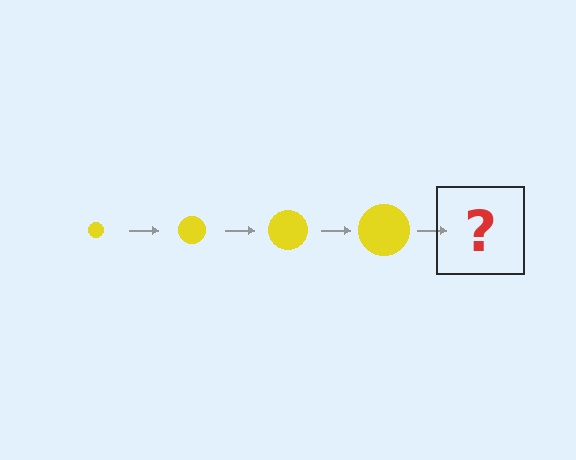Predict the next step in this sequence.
The next step is a yellow circle, larger than the previous one.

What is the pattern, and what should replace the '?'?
The pattern is that the circle gets progressively larger each step. The '?' should be a yellow circle, larger than the previous one.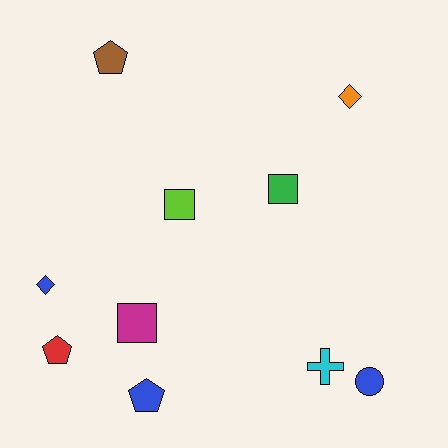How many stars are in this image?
There are no stars.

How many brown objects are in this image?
There is 1 brown object.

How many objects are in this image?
There are 10 objects.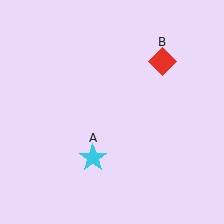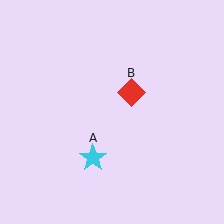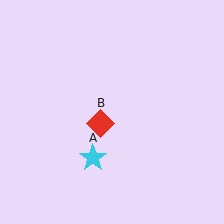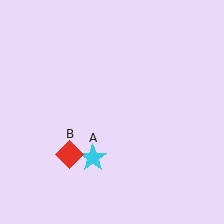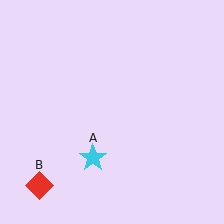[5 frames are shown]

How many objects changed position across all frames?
1 object changed position: red diamond (object B).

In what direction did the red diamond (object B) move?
The red diamond (object B) moved down and to the left.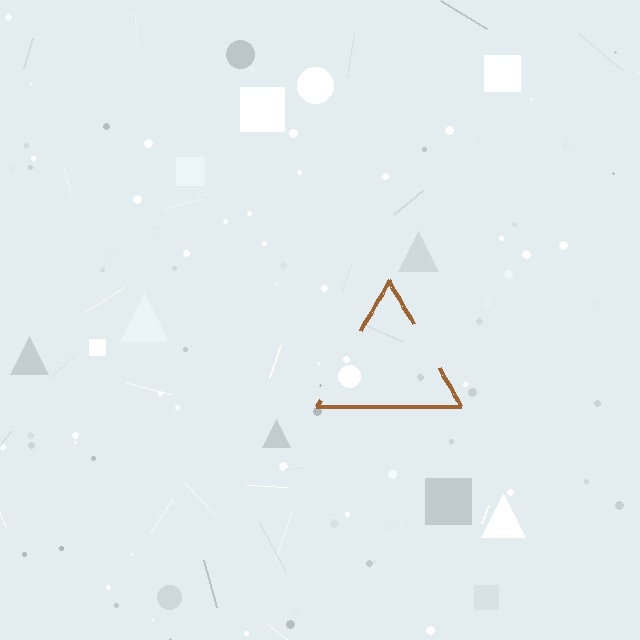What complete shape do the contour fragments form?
The contour fragments form a triangle.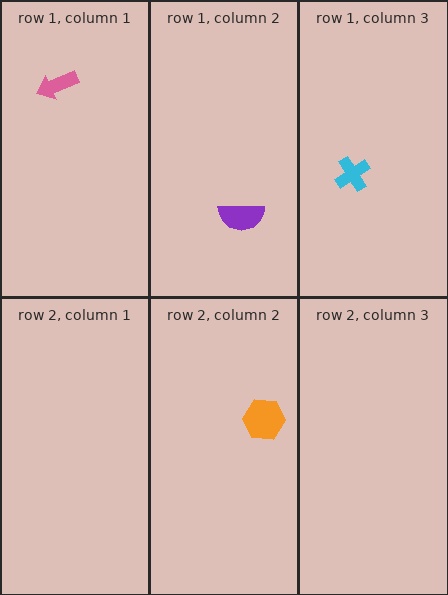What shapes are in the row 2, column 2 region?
The orange hexagon.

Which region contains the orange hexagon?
The row 2, column 2 region.